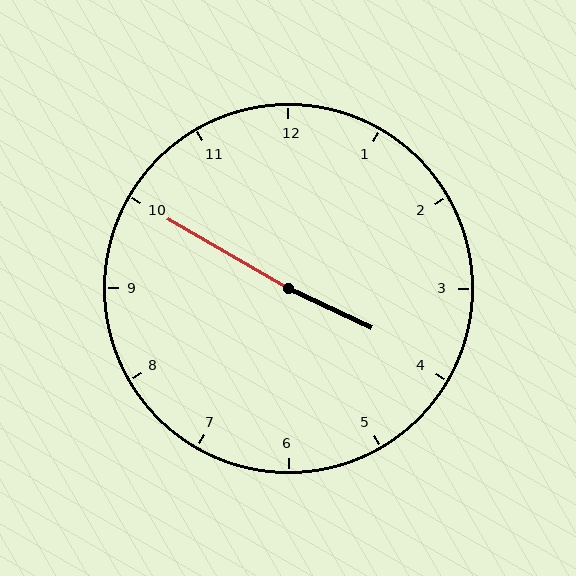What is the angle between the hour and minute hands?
Approximately 175 degrees.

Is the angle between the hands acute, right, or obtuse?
It is obtuse.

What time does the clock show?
3:50.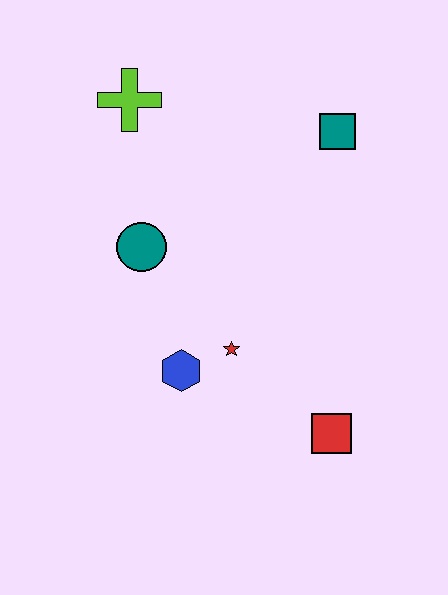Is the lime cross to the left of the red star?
Yes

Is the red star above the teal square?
No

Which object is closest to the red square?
The red star is closest to the red square.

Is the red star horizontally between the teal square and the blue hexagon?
Yes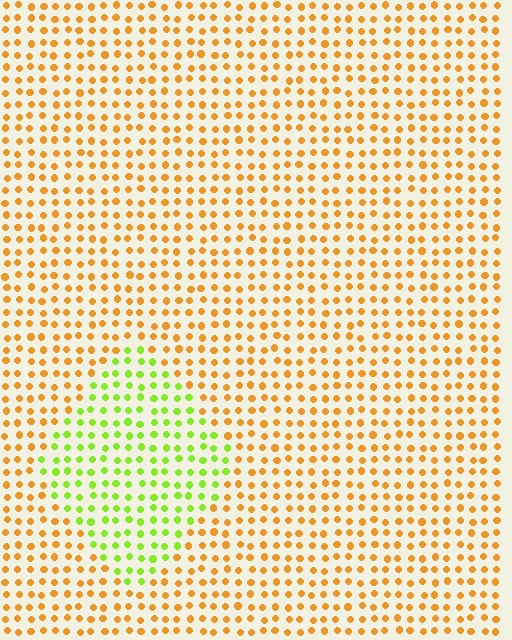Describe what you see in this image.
The image is filled with small orange elements in a uniform arrangement. A diamond-shaped region is visible where the elements are tinted to a slightly different hue, forming a subtle color boundary.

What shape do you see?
I see a diamond.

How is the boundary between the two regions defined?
The boundary is defined purely by a slight shift in hue (about 58 degrees). Spacing, size, and orientation are identical on both sides.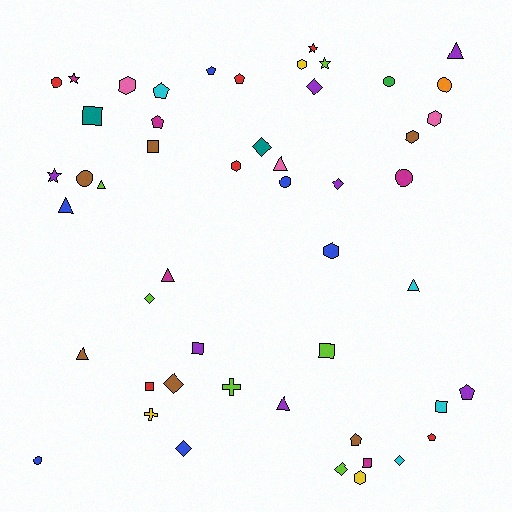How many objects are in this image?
There are 50 objects.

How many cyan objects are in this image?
There are 4 cyan objects.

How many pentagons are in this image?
There are 7 pentagons.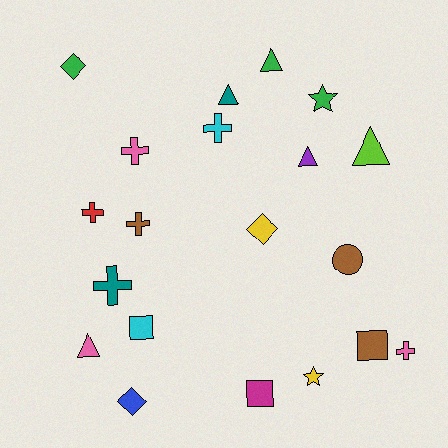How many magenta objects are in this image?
There is 1 magenta object.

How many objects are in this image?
There are 20 objects.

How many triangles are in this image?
There are 5 triangles.